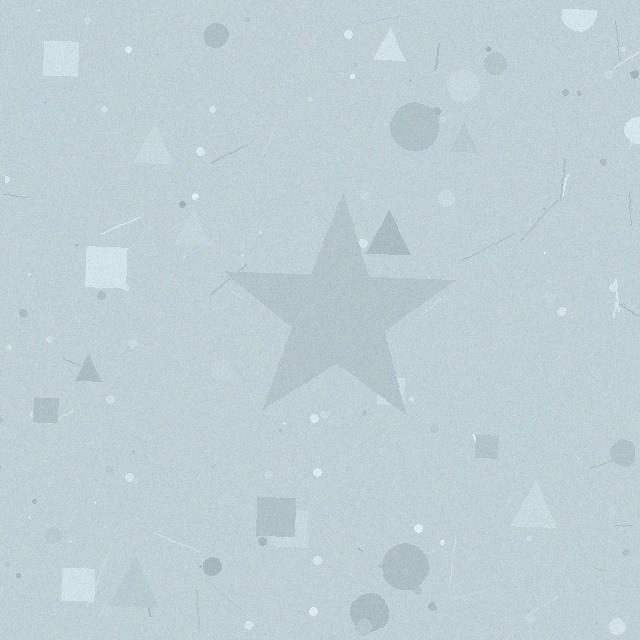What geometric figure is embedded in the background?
A star is embedded in the background.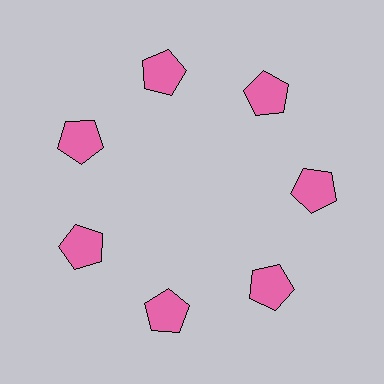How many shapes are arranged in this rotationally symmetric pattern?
There are 7 shapes, arranged in 7 groups of 1.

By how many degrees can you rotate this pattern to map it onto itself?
The pattern maps onto itself every 51 degrees of rotation.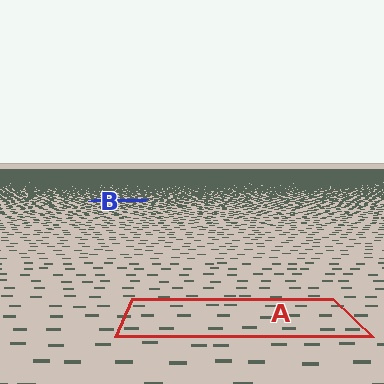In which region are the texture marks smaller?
The texture marks are smaller in region B, because it is farther away.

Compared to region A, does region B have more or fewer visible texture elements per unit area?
Region B has more texture elements per unit area — they are packed more densely because it is farther away.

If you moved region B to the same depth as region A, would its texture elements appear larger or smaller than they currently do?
They would appear larger. At a closer depth, the same texture elements are projected at a bigger on-screen size.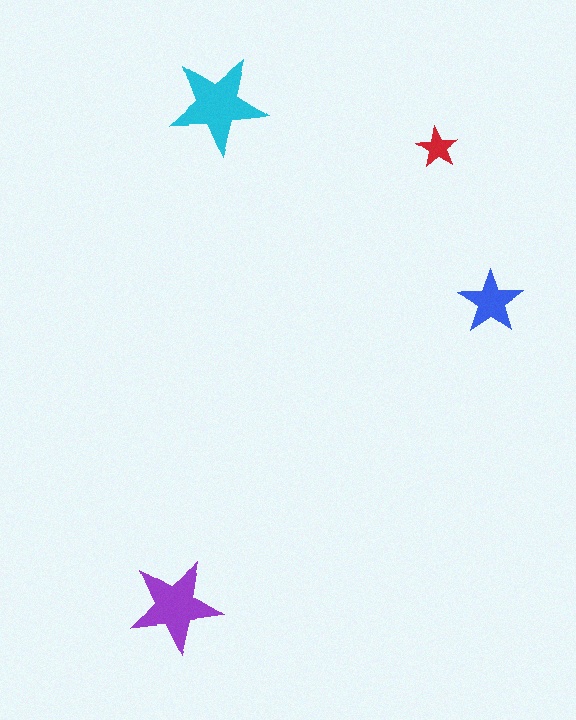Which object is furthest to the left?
The purple star is leftmost.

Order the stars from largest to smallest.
the cyan one, the purple one, the blue one, the red one.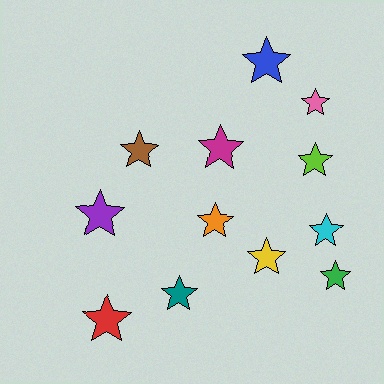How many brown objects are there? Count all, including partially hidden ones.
There is 1 brown object.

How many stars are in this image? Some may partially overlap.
There are 12 stars.